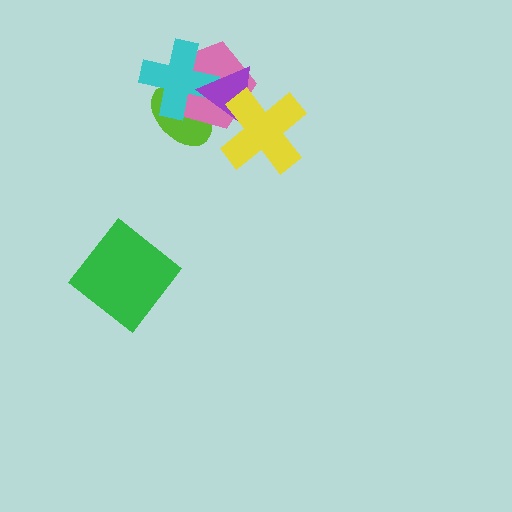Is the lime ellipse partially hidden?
Yes, it is partially covered by another shape.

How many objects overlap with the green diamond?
0 objects overlap with the green diamond.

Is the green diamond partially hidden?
No, no other shape covers it.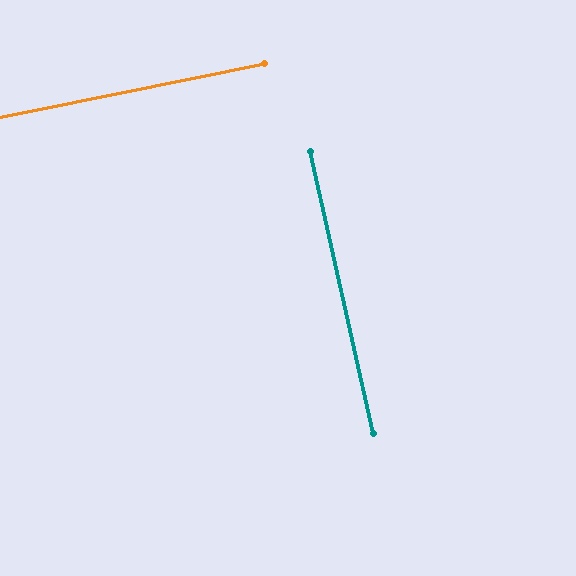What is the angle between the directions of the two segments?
Approximately 89 degrees.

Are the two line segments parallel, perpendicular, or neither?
Perpendicular — they meet at approximately 89°.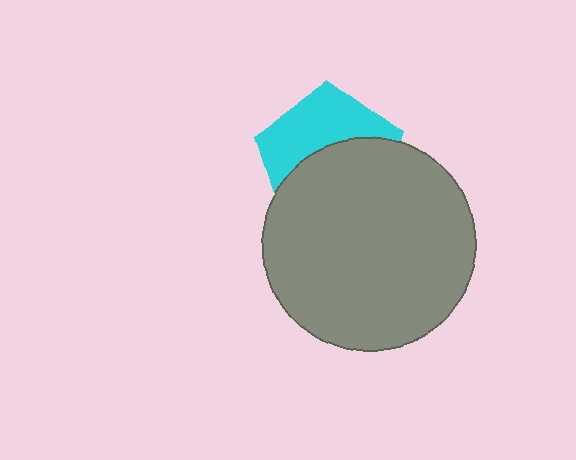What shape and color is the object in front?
The object in front is a gray circle.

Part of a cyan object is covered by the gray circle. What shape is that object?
It is a pentagon.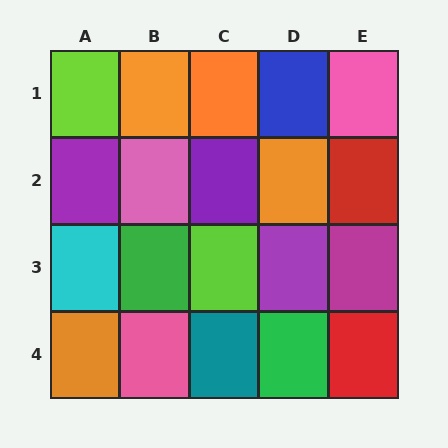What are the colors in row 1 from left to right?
Lime, orange, orange, blue, pink.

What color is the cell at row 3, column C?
Lime.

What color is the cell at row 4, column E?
Red.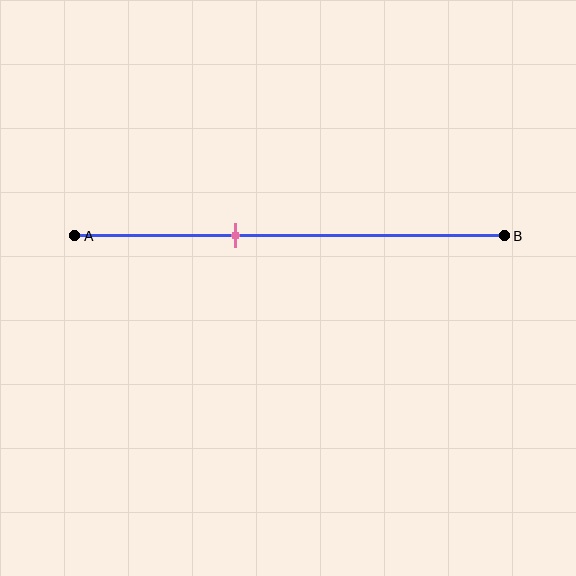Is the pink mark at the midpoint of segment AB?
No, the mark is at about 35% from A, not at the 50% midpoint.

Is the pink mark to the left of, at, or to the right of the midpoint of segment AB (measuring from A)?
The pink mark is to the left of the midpoint of segment AB.